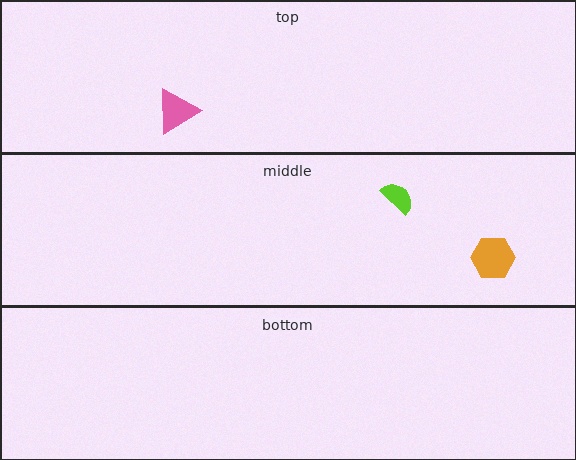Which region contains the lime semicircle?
The middle region.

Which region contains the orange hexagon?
The middle region.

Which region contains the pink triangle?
The top region.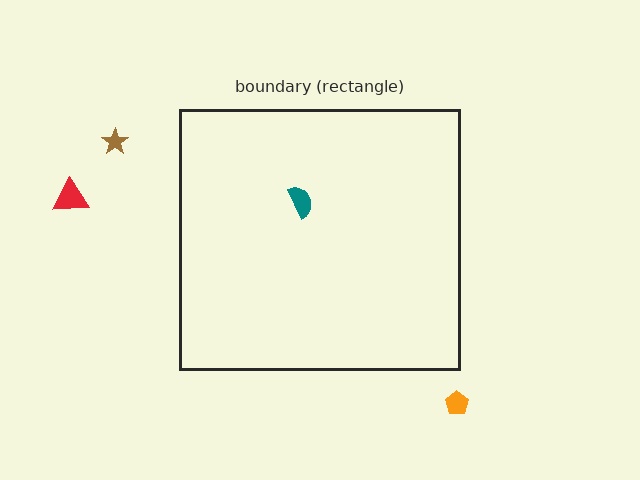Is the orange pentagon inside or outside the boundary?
Outside.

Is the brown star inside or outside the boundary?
Outside.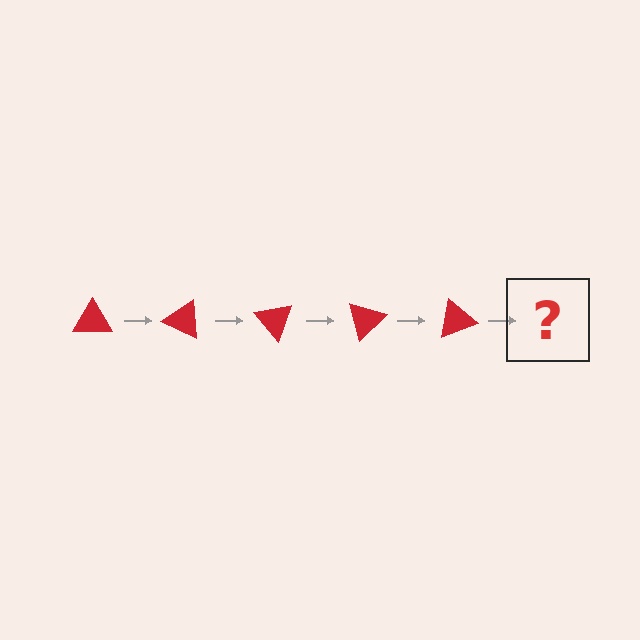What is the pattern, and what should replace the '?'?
The pattern is that the triangle rotates 25 degrees each step. The '?' should be a red triangle rotated 125 degrees.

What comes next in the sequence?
The next element should be a red triangle rotated 125 degrees.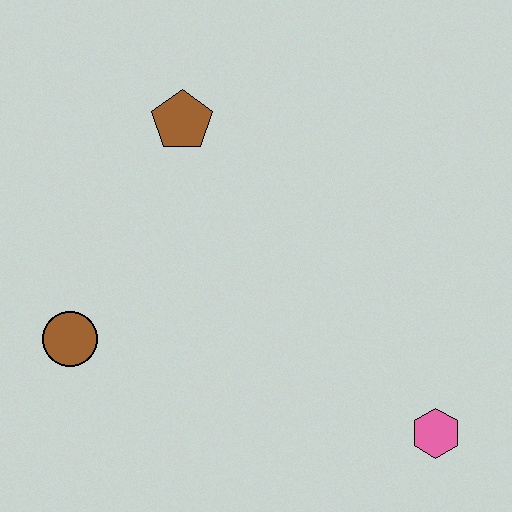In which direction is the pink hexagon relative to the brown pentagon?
The pink hexagon is below the brown pentagon.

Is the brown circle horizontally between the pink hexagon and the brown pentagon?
No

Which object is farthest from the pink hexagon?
The brown pentagon is farthest from the pink hexagon.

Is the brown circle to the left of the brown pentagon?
Yes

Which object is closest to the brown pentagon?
The brown circle is closest to the brown pentagon.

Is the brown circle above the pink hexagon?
Yes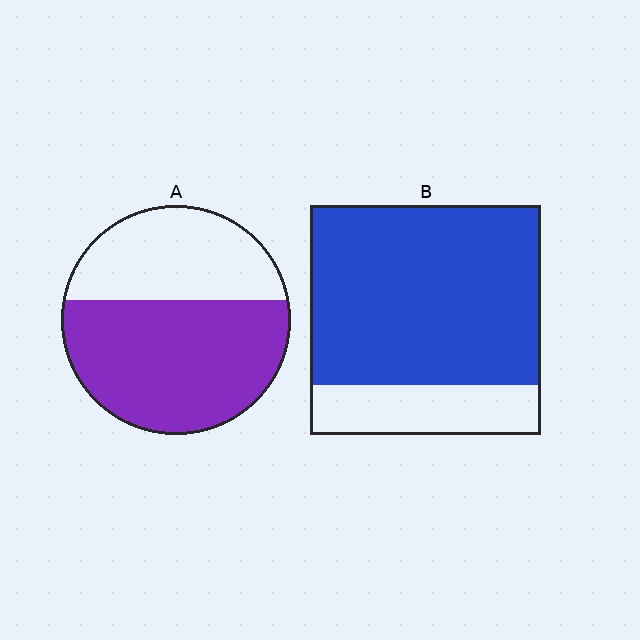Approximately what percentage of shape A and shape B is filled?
A is approximately 60% and B is approximately 80%.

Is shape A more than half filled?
Yes.